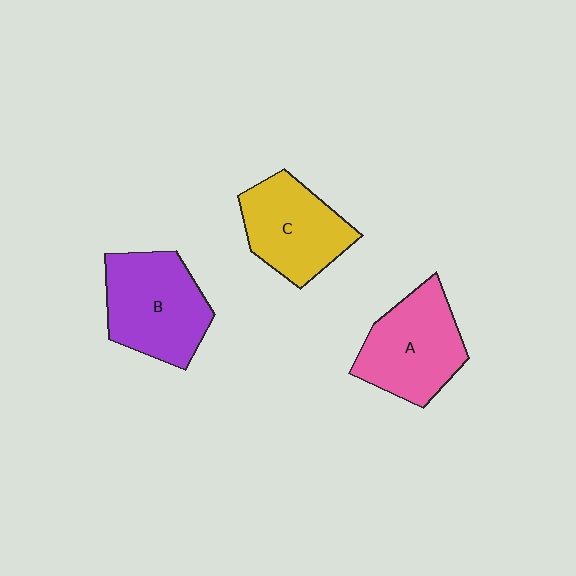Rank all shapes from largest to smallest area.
From largest to smallest: B (purple), A (pink), C (yellow).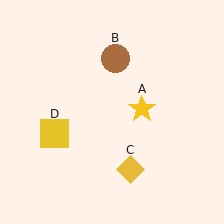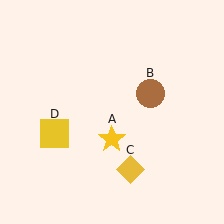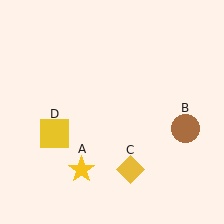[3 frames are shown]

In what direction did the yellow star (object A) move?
The yellow star (object A) moved down and to the left.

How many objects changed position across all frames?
2 objects changed position: yellow star (object A), brown circle (object B).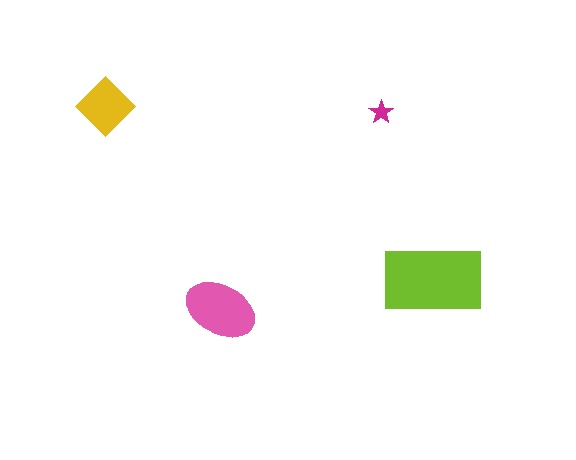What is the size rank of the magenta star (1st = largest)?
4th.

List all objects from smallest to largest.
The magenta star, the yellow diamond, the pink ellipse, the lime rectangle.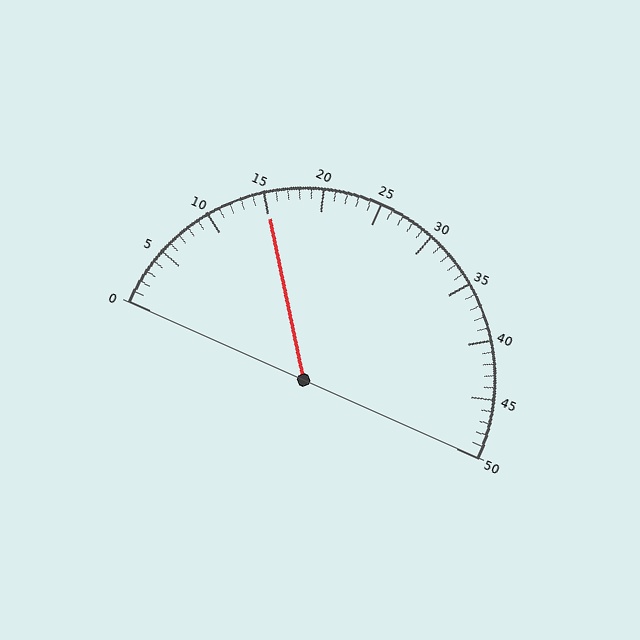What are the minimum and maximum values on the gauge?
The gauge ranges from 0 to 50.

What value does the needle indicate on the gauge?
The needle indicates approximately 15.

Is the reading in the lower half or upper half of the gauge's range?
The reading is in the lower half of the range (0 to 50).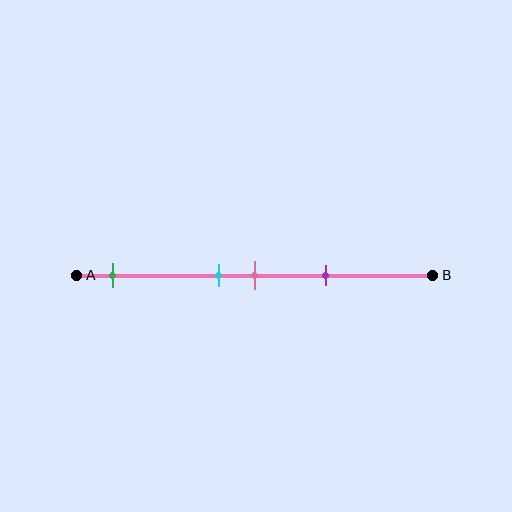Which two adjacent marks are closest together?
The cyan and pink marks are the closest adjacent pair.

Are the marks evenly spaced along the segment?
No, the marks are not evenly spaced.